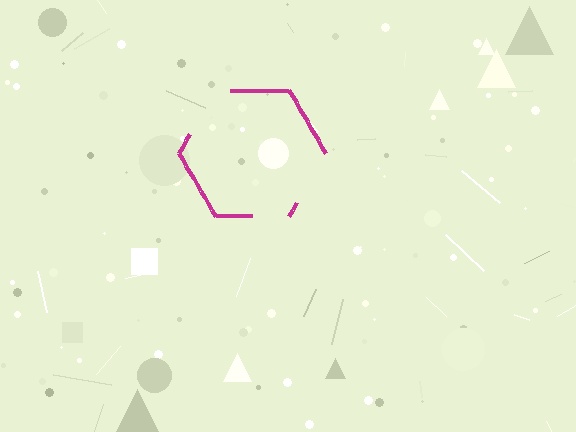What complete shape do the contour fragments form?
The contour fragments form a hexagon.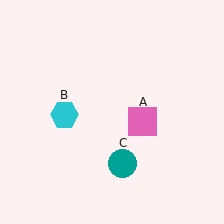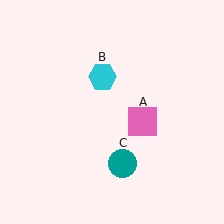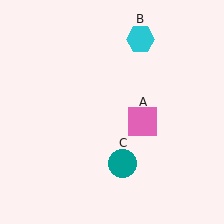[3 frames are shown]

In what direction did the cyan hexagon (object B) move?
The cyan hexagon (object B) moved up and to the right.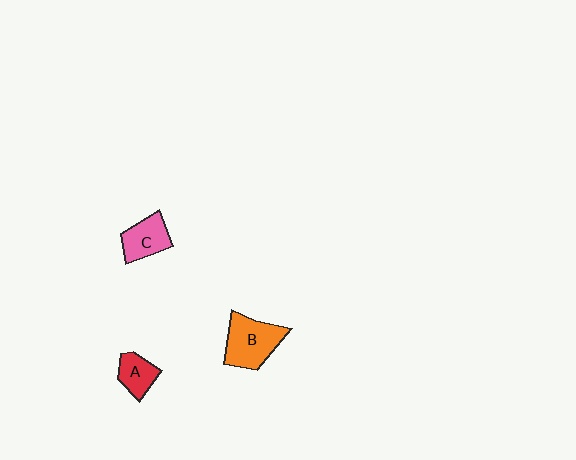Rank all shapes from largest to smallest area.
From largest to smallest: B (orange), C (pink), A (red).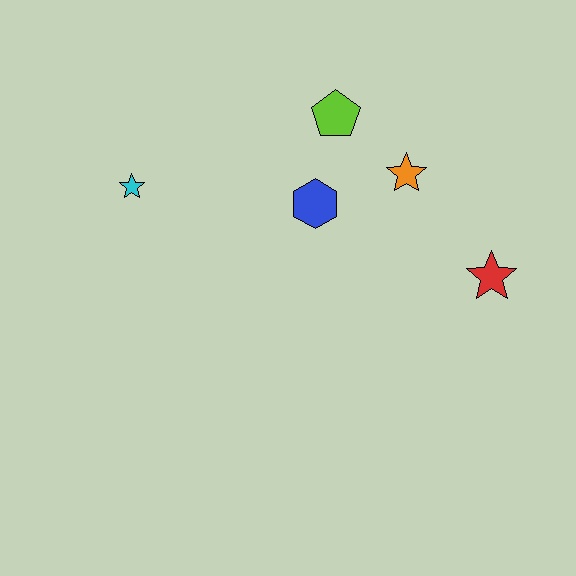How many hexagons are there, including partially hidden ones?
There is 1 hexagon.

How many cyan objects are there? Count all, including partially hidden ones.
There is 1 cyan object.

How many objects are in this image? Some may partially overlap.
There are 5 objects.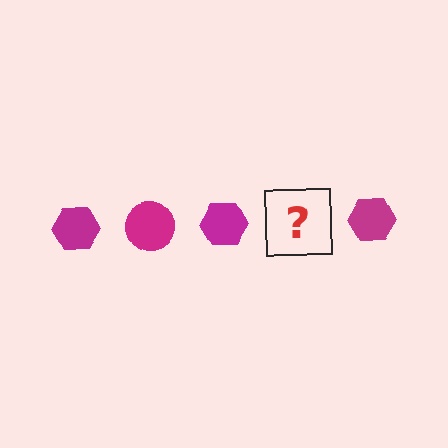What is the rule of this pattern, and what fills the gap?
The rule is that the pattern cycles through hexagon, circle shapes in magenta. The gap should be filled with a magenta circle.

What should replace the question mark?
The question mark should be replaced with a magenta circle.